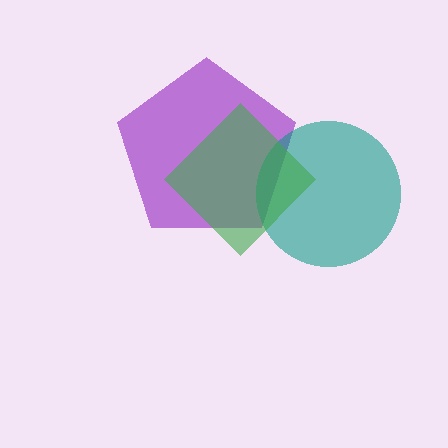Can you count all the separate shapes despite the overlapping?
Yes, there are 3 separate shapes.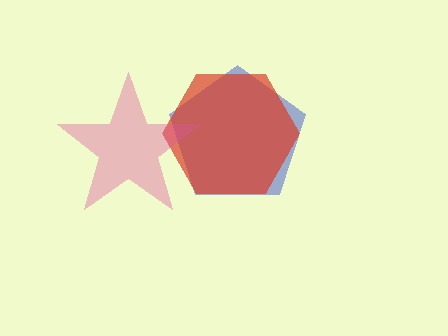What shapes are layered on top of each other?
The layered shapes are: a blue pentagon, a red hexagon, a pink star.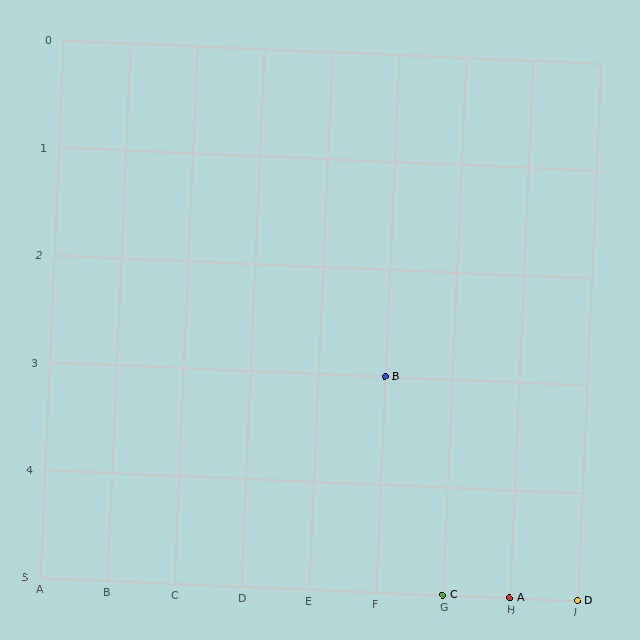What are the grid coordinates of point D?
Point D is at grid coordinates (I, 5).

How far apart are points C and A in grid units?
Points C and A are 1 column apart.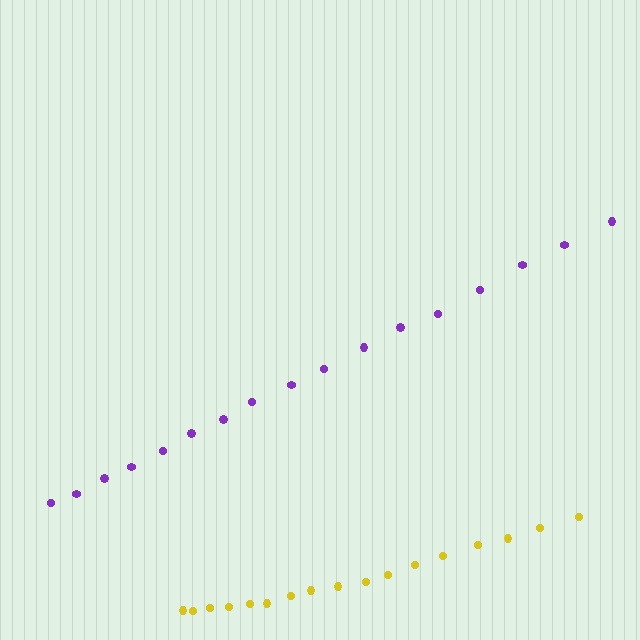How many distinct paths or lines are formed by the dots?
There are 2 distinct paths.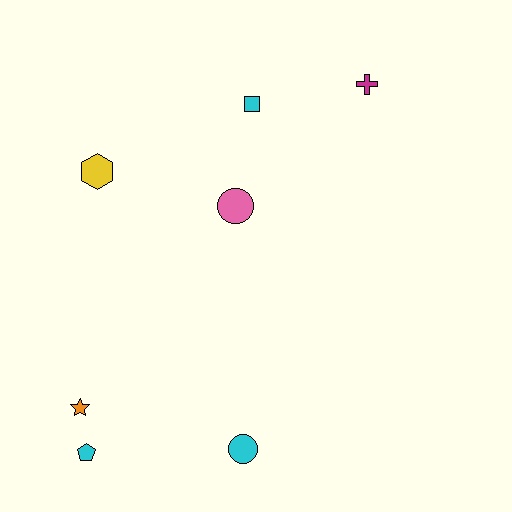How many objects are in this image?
There are 7 objects.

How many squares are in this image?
There is 1 square.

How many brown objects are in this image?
There are no brown objects.